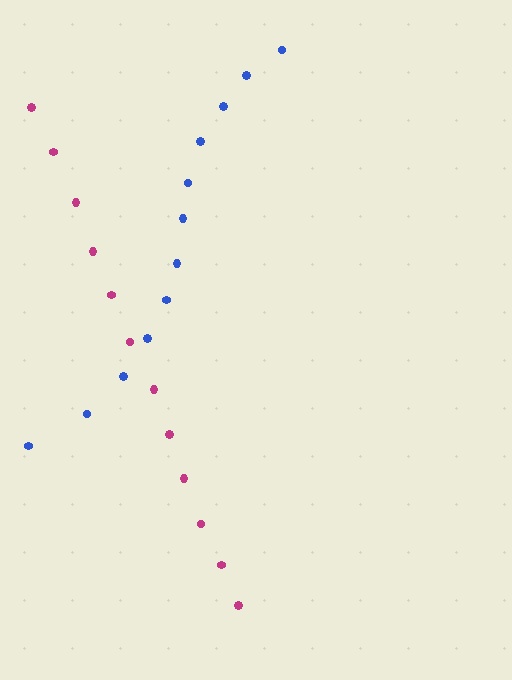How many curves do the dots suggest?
There are 2 distinct paths.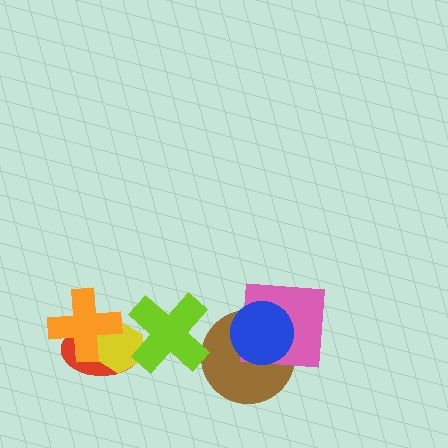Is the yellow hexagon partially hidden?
Yes, it is partially covered by another shape.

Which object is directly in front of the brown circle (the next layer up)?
The pink square is directly in front of the brown circle.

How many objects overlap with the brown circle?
2 objects overlap with the brown circle.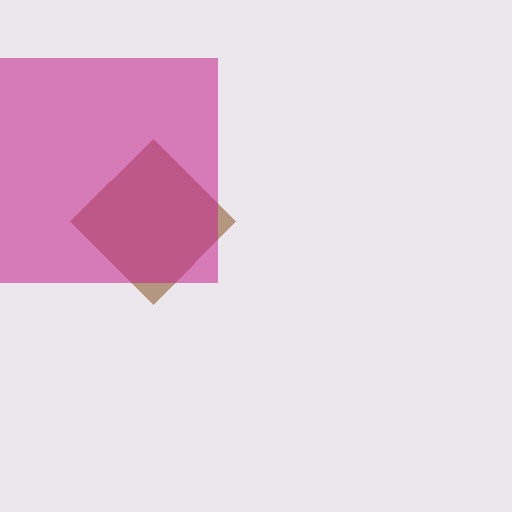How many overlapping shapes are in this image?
There are 2 overlapping shapes in the image.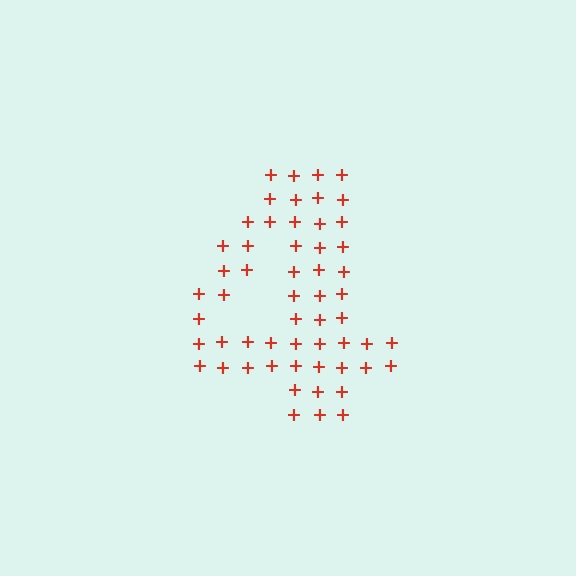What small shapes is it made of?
It is made of small plus signs.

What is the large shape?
The large shape is the digit 4.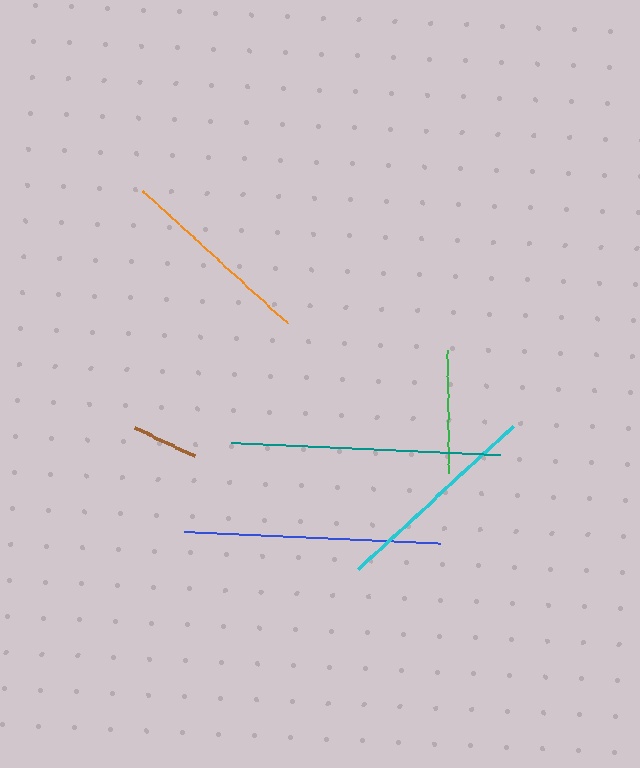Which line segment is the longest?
The teal line is the longest at approximately 269 pixels.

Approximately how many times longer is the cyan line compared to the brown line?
The cyan line is approximately 3.2 times the length of the brown line.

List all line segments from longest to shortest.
From longest to shortest: teal, blue, cyan, orange, green, brown.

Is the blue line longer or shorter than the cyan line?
The blue line is longer than the cyan line.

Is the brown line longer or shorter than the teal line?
The teal line is longer than the brown line.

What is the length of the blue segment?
The blue segment is approximately 256 pixels long.